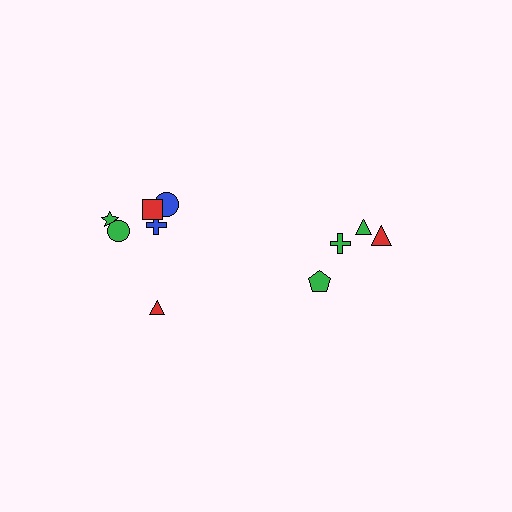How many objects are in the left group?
There are 6 objects.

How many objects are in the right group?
There are 4 objects.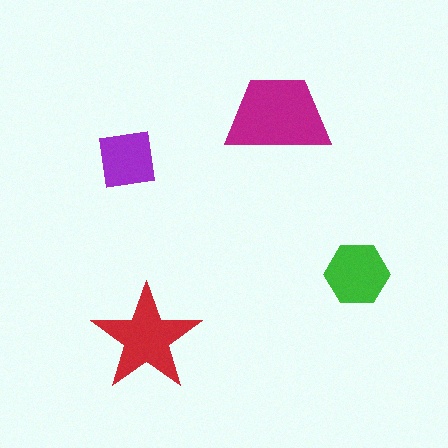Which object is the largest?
The magenta trapezoid.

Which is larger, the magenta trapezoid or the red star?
The magenta trapezoid.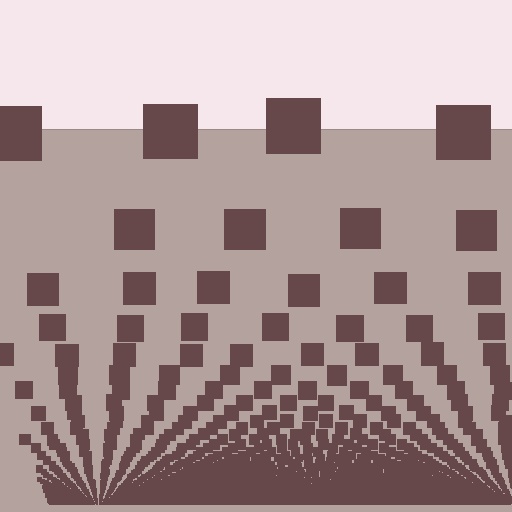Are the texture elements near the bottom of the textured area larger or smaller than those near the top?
Smaller. The gradient is inverted — elements near the bottom are smaller and denser.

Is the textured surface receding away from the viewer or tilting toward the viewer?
The surface appears to tilt toward the viewer. Texture elements get larger and sparser toward the top.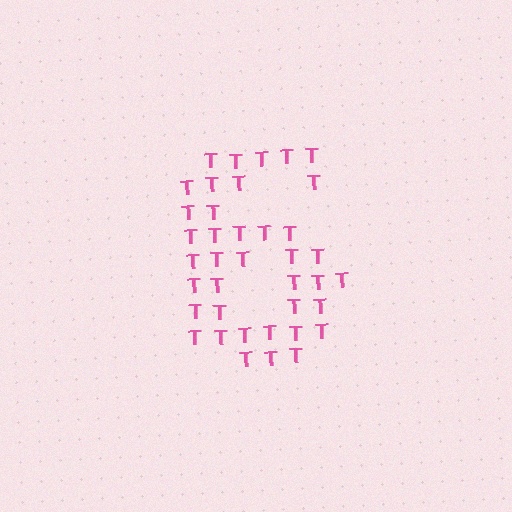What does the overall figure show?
The overall figure shows the digit 6.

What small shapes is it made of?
It is made of small letter T's.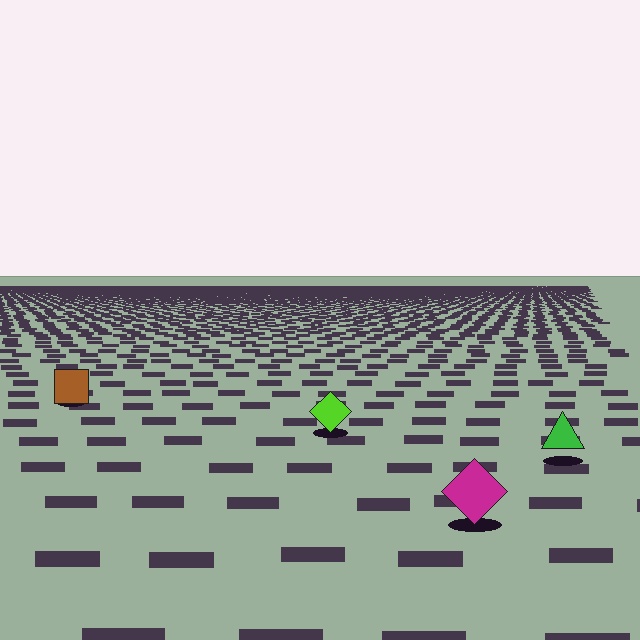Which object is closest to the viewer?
The magenta diamond is closest. The texture marks near it are larger and more spread out.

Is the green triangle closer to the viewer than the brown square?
Yes. The green triangle is closer — you can tell from the texture gradient: the ground texture is coarser near it.